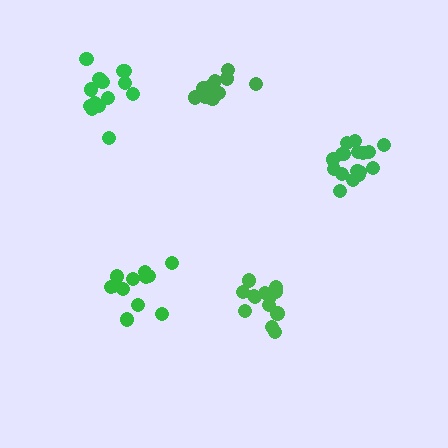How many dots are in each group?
Group 1: 12 dots, Group 2: 15 dots, Group 3: 13 dots, Group 4: 12 dots, Group 5: 17 dots (69 total).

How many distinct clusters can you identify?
There are 5 distinct clusters.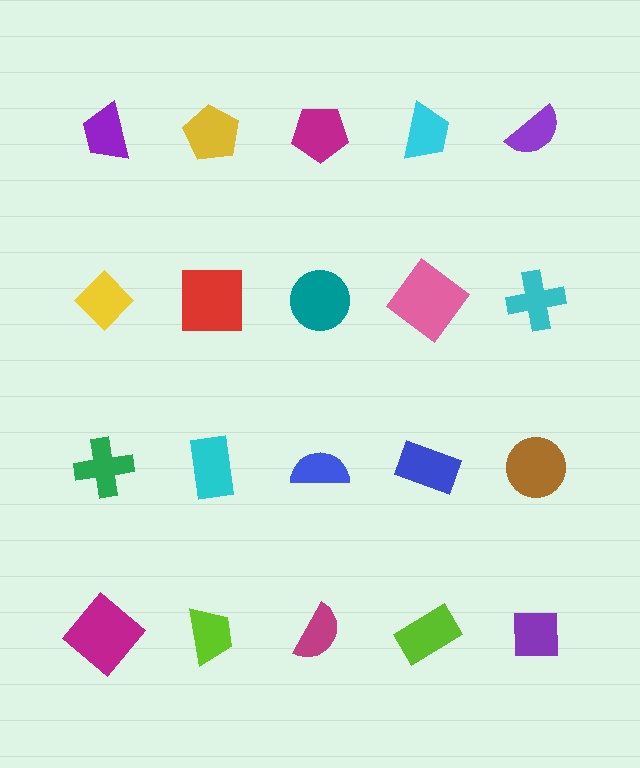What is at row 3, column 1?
A green cross.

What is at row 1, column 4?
A cyan trapezoid.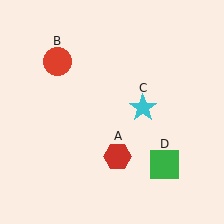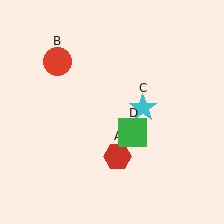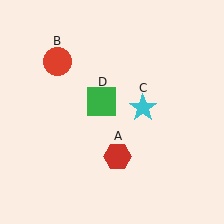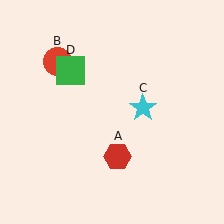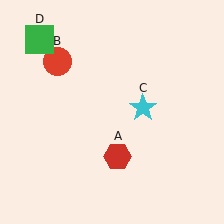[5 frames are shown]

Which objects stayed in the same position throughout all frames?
Red hexagon (object A) and red circle (object B) and cyan star (object C) remained stationary.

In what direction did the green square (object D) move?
The green square (object D) moved up and to the left.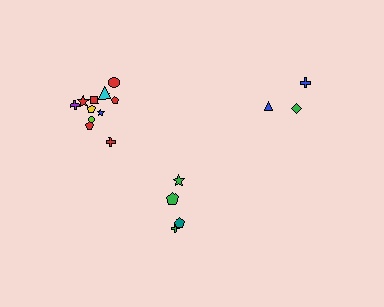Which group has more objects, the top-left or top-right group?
The top-left group.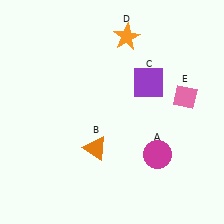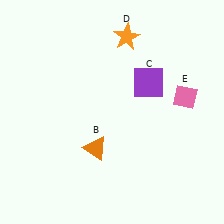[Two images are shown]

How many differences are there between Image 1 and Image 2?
There is 1 difference between the two images.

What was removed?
The magenta circle (A) was removed in Image 2.